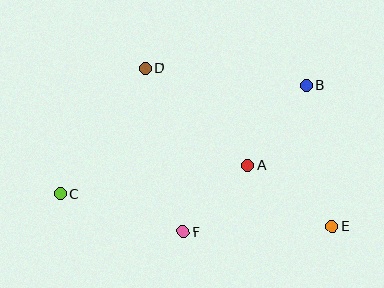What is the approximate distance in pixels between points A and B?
The distance between A and B is approximately 99 pixels.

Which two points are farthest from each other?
Points C and E are farthest from each other.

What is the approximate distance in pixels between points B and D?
The distance between B and D is approximately 162 pixels.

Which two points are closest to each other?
Points A and F are closest to each other.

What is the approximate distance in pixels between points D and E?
The distance between D and E is approximately 245 pixels.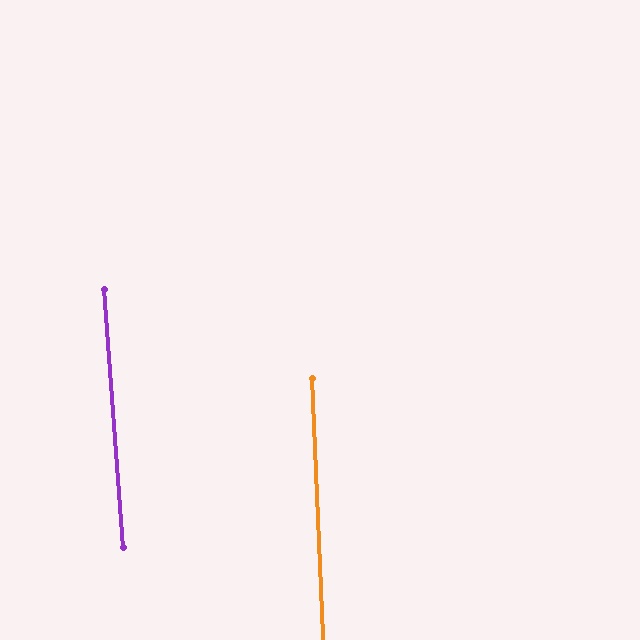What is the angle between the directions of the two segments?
Approximately 2 degrees.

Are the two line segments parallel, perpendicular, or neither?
Parallel — their directions differ by only 1.8°.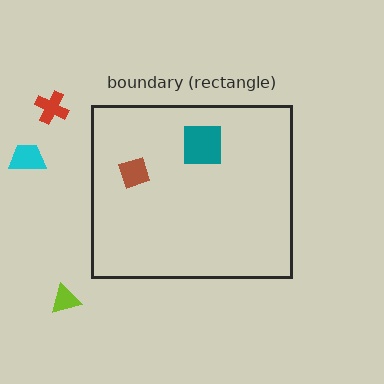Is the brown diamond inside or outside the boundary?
Inside.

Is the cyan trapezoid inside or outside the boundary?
Outside.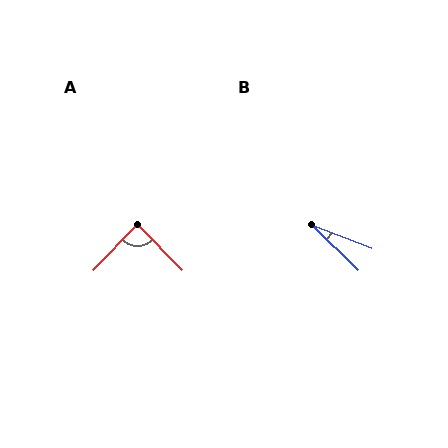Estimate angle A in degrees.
Approximately 88 degrees.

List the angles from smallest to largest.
B (24°), A (88°).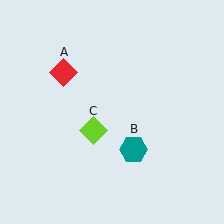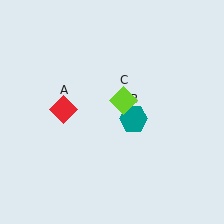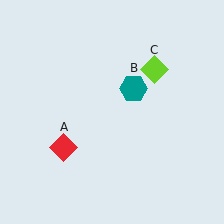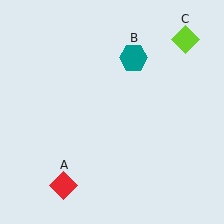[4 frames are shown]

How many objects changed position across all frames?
3 objects changed position: red diamond (object A), teal hexagon (object B), lime diamond (object C).